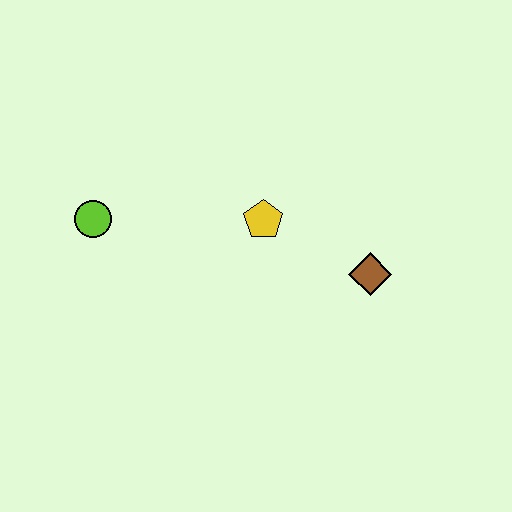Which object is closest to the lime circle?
The yellow pentagon is closest to the lime circle.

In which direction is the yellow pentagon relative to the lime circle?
The yellow pentagon is to the right of the lime circle.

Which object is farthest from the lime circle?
The brown diamond is farthest from the lime circle.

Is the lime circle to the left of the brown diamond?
Yes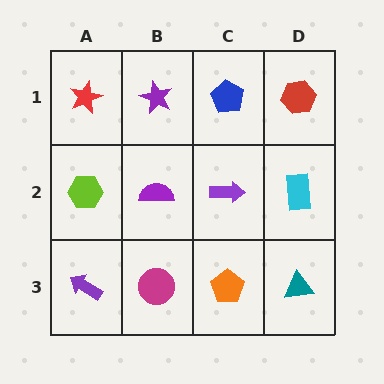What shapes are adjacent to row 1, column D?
A cyan rectangle (row 2, column D), a blue pentagon (row 1, column C).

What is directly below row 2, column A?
A purple arrow.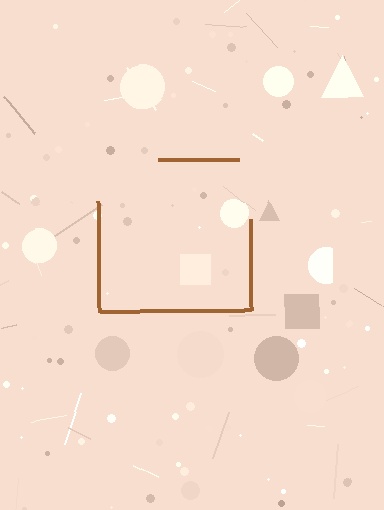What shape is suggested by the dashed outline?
The dashed outline suggests a square.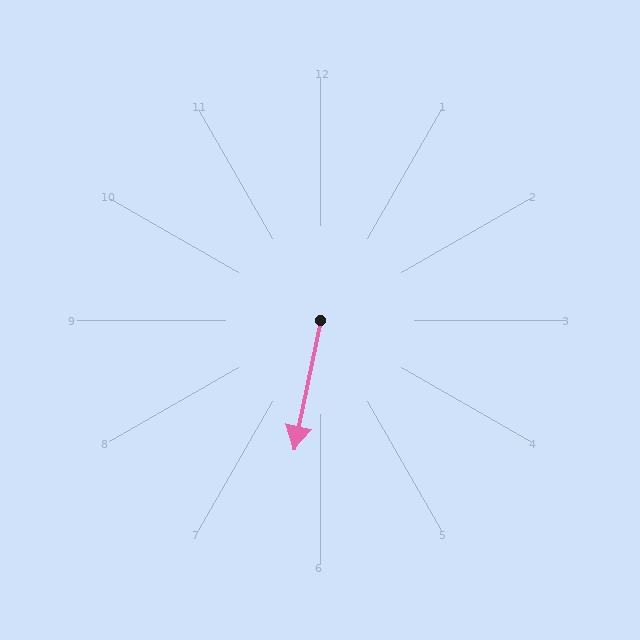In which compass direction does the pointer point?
South.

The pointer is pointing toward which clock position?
Roughly 6 o'clock.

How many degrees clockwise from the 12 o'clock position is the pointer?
Approximately 191 degrees.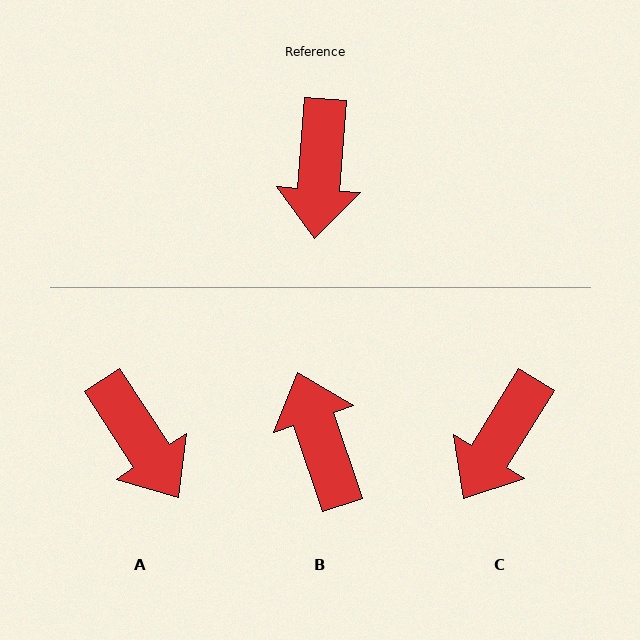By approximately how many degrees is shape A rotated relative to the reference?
Approximately 37 degrees counter-clockwise.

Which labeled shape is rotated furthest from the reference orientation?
B, about 157 degrees away.